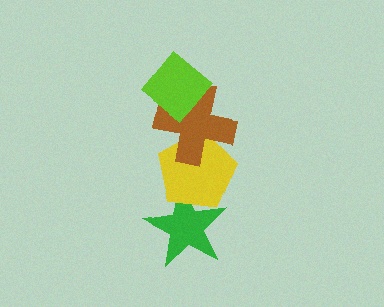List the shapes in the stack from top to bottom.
From top to bottom: the lime diamond, the brown cross, the yellow pentagon, the green star.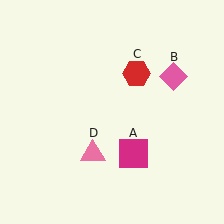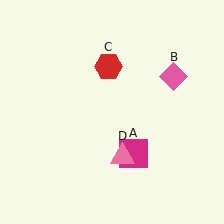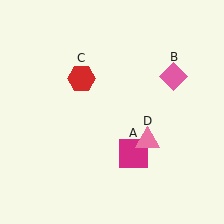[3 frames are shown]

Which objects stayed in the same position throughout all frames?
Magenta square (object A) and pink diamond (object B) remained stationary.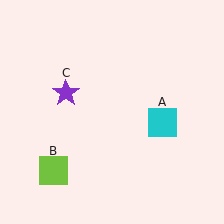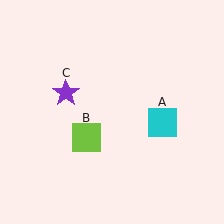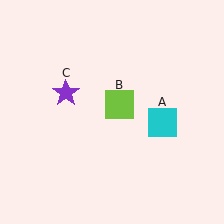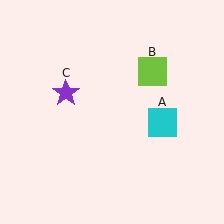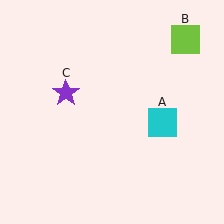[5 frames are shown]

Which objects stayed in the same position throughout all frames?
Cyan square (object A) and purple star (object C) remained stationary.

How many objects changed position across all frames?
1 object changed position: lime square (object B).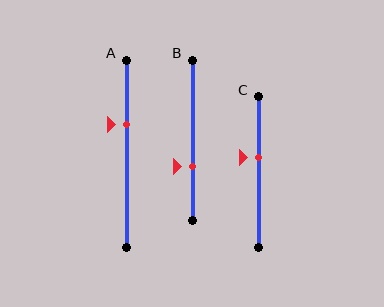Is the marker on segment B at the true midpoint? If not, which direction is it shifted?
No, the marker on segment B is shifted downward by about 16% of the segment length.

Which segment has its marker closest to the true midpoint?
Segment C has its marker closest to the true midpoint.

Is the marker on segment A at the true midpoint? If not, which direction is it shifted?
No, the marker on segment A is shifted upward by about 15% of the segment length.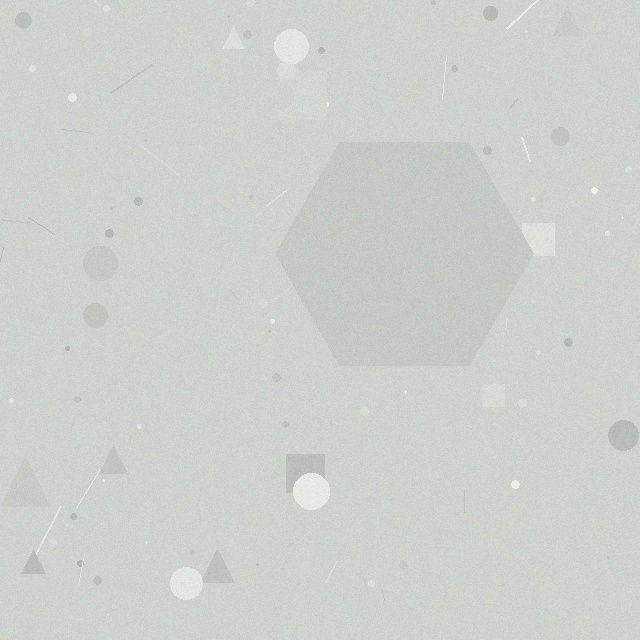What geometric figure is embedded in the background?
A hexagon is embedded in the background.